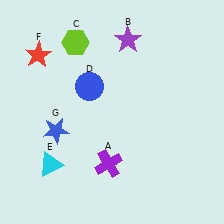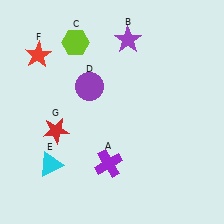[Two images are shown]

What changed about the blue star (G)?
In Image 1, G is blue. In Image 2, it changed to red.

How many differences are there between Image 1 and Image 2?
There are 2 differences between the two images.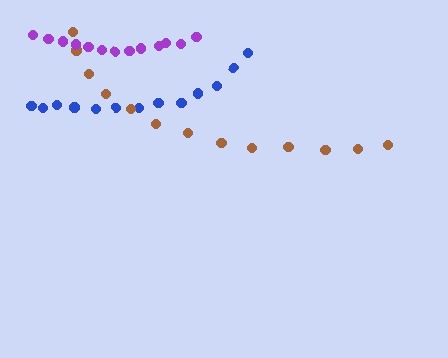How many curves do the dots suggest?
There are 3 distinct paths.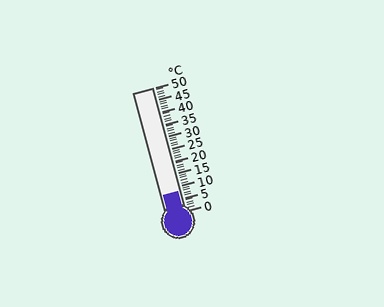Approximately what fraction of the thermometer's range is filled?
The thermometer is filled to approximately 15% of its range.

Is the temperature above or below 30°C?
The temperature is below 30°C.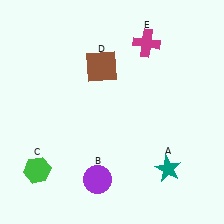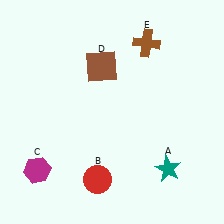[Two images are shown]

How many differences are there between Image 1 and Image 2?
There are 3 differences between the two images.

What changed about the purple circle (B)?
In Image 1, B is purple. In Image 2, it changed to red.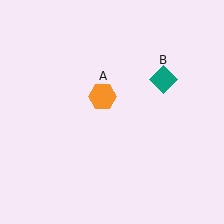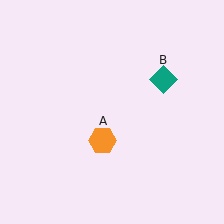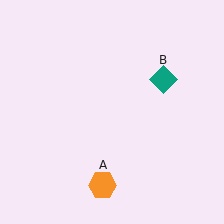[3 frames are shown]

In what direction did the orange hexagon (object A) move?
The orange hexagon (object A) moved down.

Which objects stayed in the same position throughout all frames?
Teal diamond (object B) remained stationary.